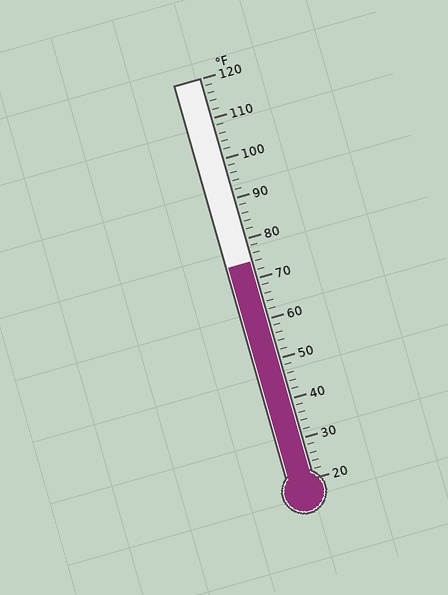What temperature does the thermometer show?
The thermometer shows approximately 74°F.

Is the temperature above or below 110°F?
The temperature is below 110°F.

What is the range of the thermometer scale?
The thermometer scale ranges from 20°F to 120°F.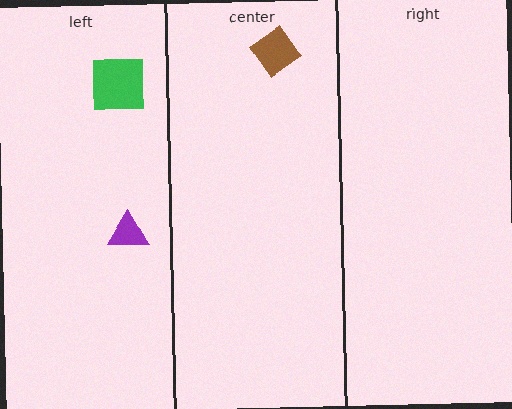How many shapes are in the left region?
2.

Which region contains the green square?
The left region.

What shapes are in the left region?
The green square, the purple triangle.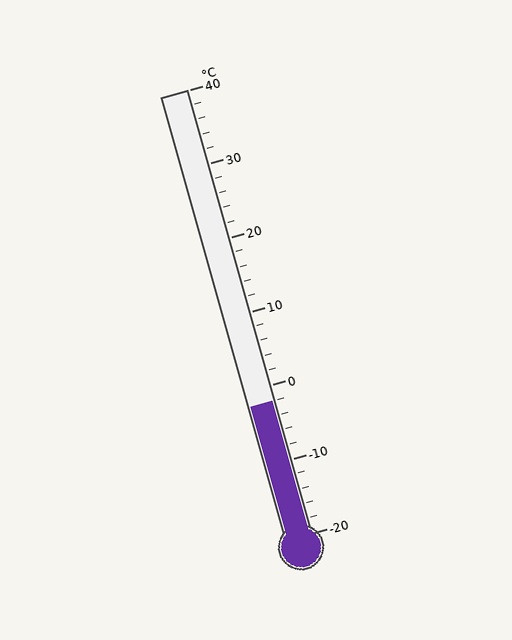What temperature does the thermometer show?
The thermometer shows approximately -2°C.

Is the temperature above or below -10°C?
The temperature is above -10°C.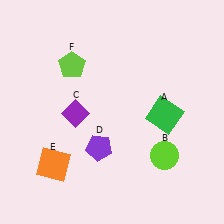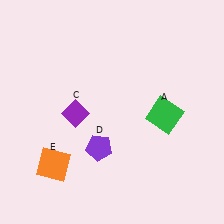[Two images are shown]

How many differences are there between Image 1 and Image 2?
There are 2 differences between the two images.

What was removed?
The lime circle (B), the lime pentagon (F) were removed in Image 2.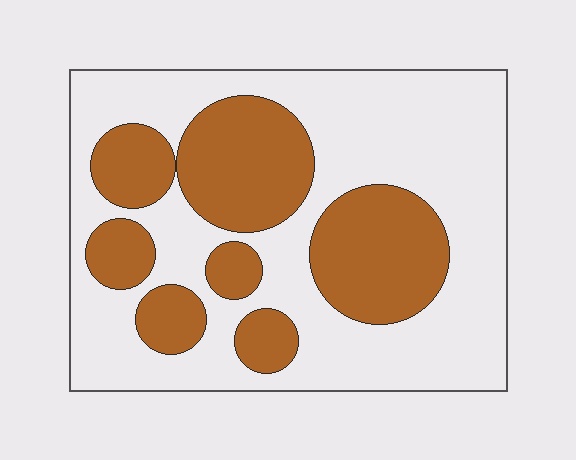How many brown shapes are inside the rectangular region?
7.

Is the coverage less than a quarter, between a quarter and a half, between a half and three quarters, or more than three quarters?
Between a quarter and a half.